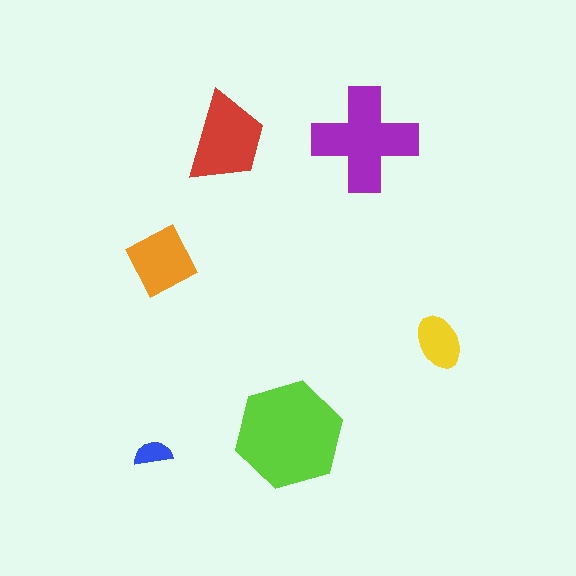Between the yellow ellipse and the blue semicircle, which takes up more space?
The yellow ellipse.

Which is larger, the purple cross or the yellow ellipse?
The purple cross.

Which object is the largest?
The lime hexagon.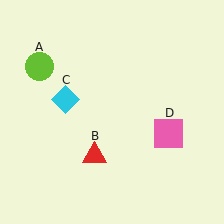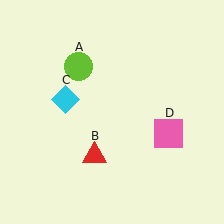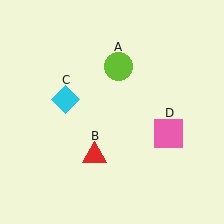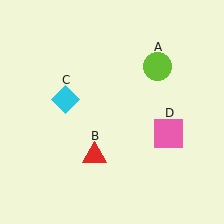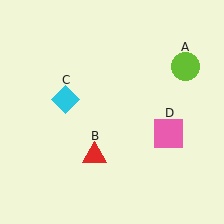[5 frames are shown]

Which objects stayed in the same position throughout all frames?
Red triangle (object B) and cyan diamond (object C) and pink square (object D) remained stationary.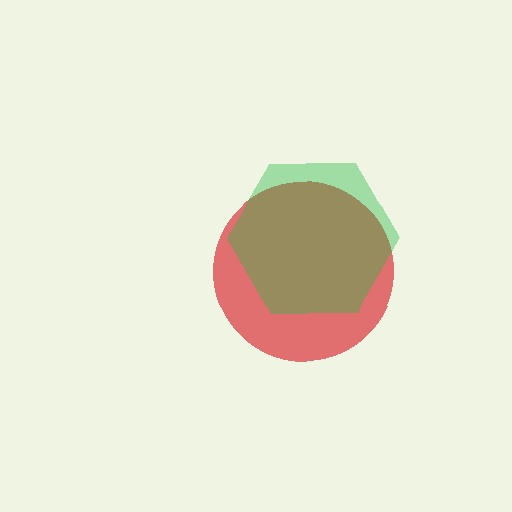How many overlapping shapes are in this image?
There are 2 overlapping shapes in the image.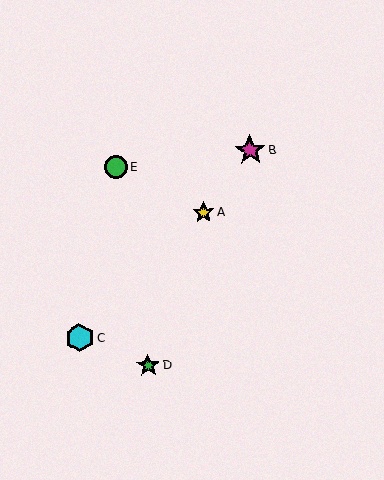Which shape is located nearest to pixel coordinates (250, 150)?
The magenta star (labeled B) at (250, 150) is nearest to that location.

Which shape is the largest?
The magenta star (labeled B) is the largest.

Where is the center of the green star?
The center of the green star is at (148, 366).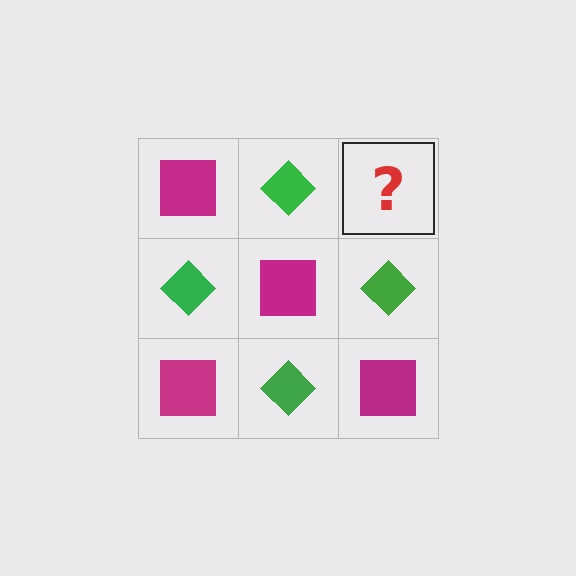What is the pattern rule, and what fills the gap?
The rule is that it alternates magenta square and green diamond in a checkerboard pattern. The gap should be filled with a magenta square.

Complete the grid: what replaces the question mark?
The question mark should be replaced with a magenta square.